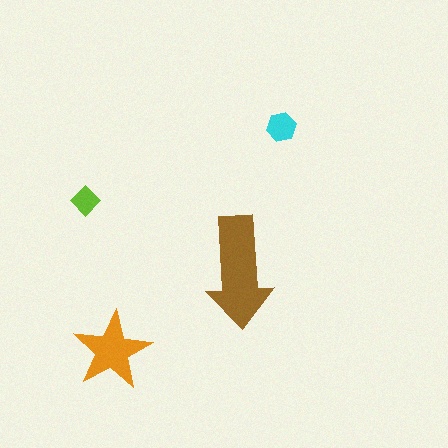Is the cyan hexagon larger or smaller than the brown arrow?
Smaller.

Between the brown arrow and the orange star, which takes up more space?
The brown arrow.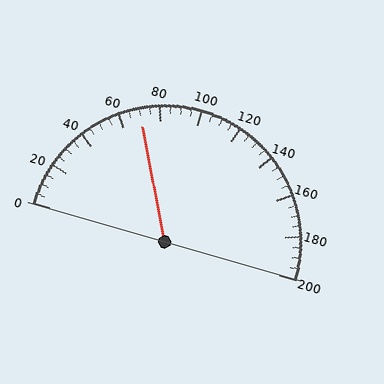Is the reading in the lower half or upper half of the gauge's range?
The reading is in the lower half of the range (0 to 200).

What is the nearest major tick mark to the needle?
The nearest major tick mark is 80.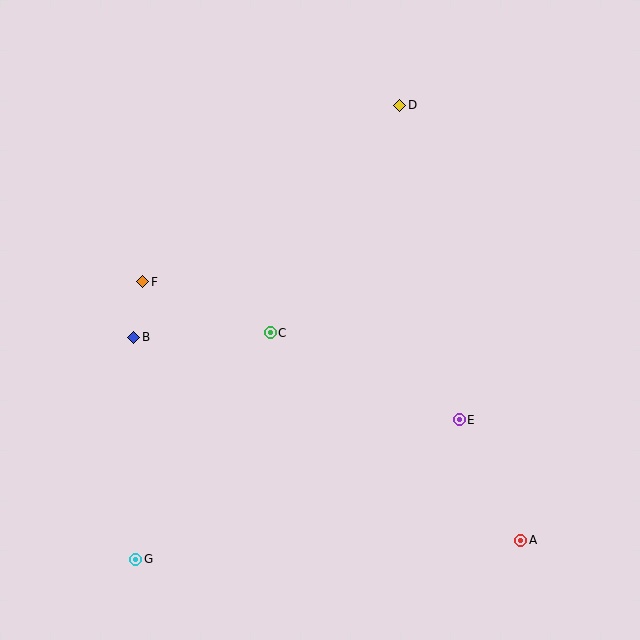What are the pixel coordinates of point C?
Point C is at (270, 333).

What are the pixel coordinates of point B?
Point B is at (134, 337).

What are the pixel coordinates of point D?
Point D is at (400, 105).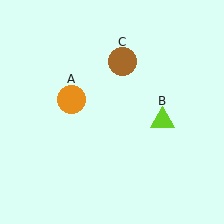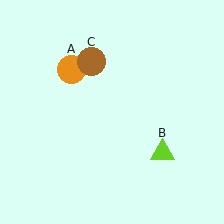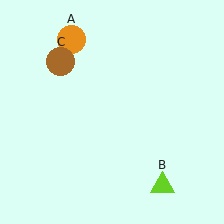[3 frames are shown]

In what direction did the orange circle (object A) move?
The orange circle (object A) moved up.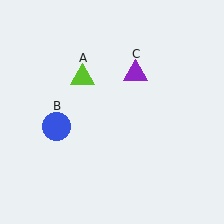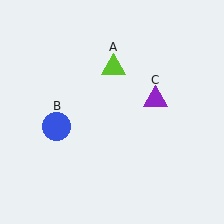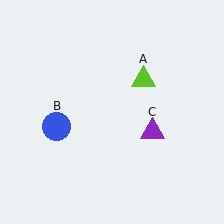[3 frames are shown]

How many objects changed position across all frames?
2 objects changed position: lime triangle (object A), purple triangle (object C).